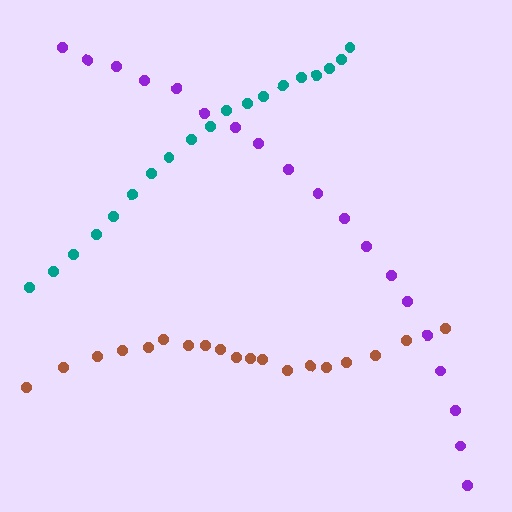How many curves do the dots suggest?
There are 3 distinct paths.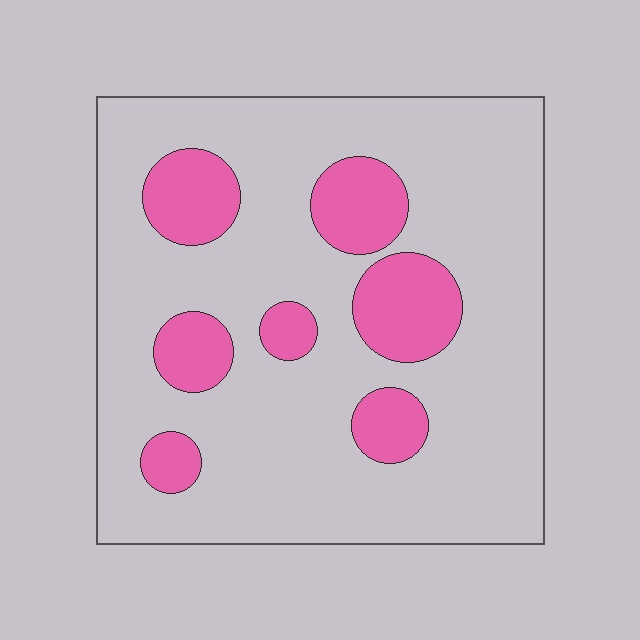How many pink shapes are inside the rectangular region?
7.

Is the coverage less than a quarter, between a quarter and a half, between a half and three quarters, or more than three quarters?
Less than a quarter.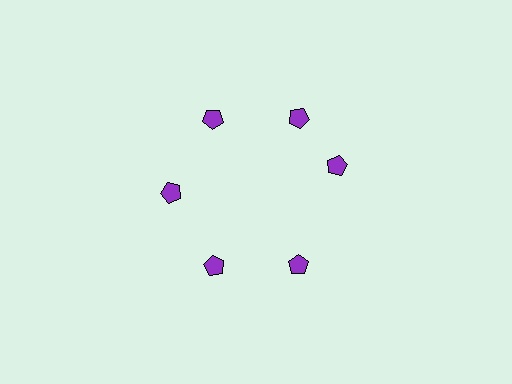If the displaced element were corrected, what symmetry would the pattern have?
It would have 6-fold rotational symmetry — the pattern would map onto itself every 60 degrees.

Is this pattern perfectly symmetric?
No. The 6 purple pentagons are arranged in a ring, but one element near the 3 o'clock position is rotated out of alignment along the ring, breaking the 6-fold rotational symmetry.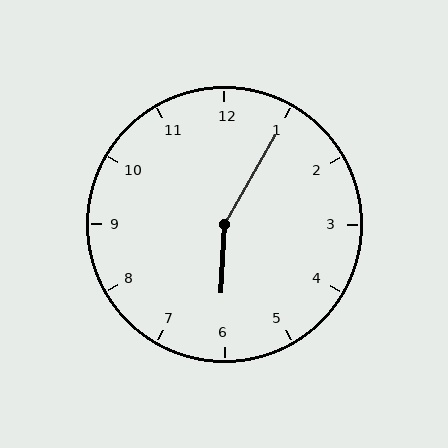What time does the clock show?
6:05.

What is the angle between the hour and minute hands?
Approximately 152 degrees.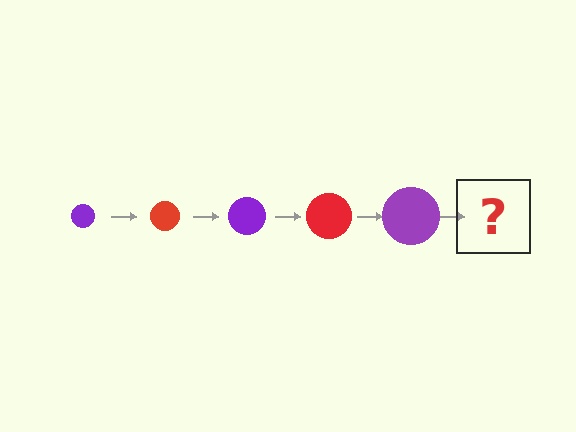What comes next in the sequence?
The next element should be a red circle, larger than the previous one.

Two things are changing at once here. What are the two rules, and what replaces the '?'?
The two rules are that the circle grows larger each step and the color cycles through purple and red. The '?' should be a red circle, larger than the previous one.